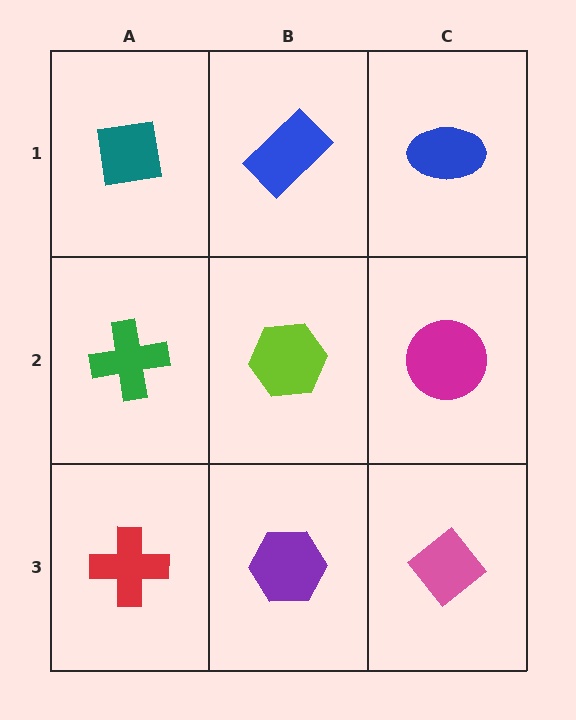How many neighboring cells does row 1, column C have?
2.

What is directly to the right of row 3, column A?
A purple hexagon.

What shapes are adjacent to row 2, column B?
A blue rectangle (row 1, column B), a purple hexagon (row 3, column B), a green cross (row 2, column A), a magenta circle (row 2, column C).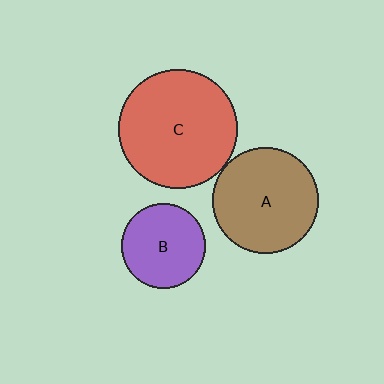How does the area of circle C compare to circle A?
Approximately 1.3 times.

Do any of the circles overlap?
No, none of the circles overlap.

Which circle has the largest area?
Circle C (red).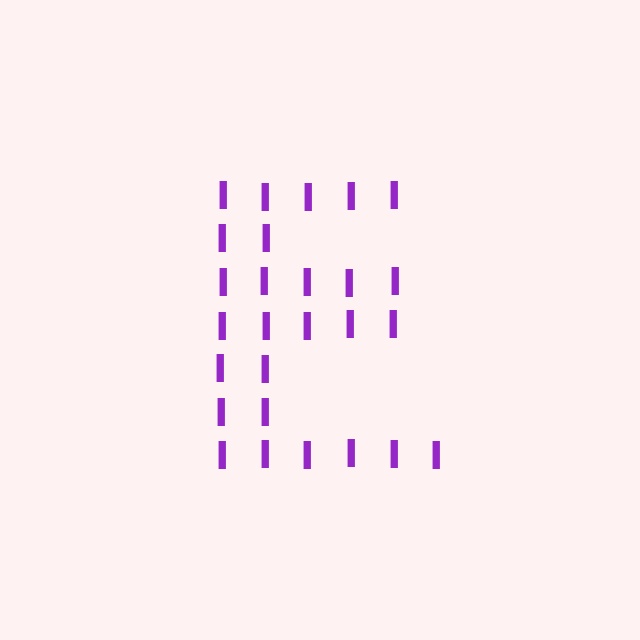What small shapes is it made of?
It is made of small letter I's.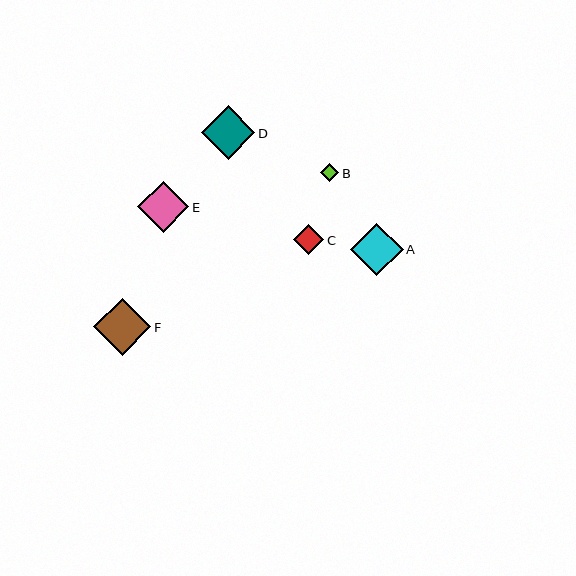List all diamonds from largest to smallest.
From largest to smallest: F, D, A, E, C, B.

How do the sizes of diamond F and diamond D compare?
Diamond F and diamond D are approximately the same size.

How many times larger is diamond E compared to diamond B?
Diamond E is approximately 2.9 times the size of diamond B.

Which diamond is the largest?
Diamond F is the largest with a size of approximately 58 pixels.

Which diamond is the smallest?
Diamond B is the smallest with a size of approximately 18 pixels.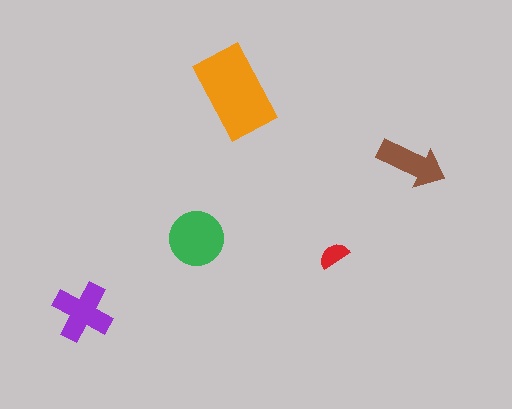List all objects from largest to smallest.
The orange rectangle, the green circle, the purple cross, the brown arrow, the red semicircle.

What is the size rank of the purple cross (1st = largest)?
3rd.